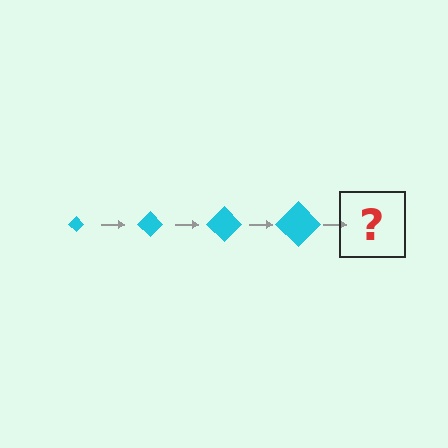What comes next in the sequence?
The next element should be a cyan diamond, larger than the previous one.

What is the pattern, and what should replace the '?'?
The pattern is that the diamond gets progressively larger each step. The '?' should be a cyan diamond, larger than the previous one.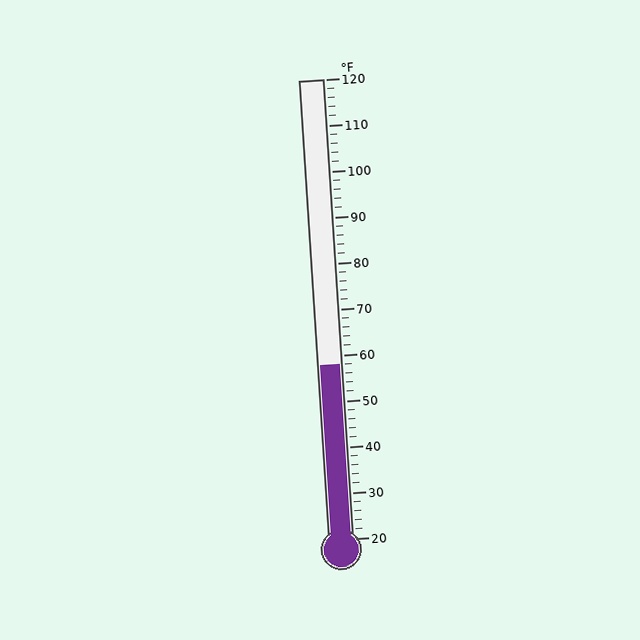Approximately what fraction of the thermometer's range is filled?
The thermometer is filled to approximately 40% of its range.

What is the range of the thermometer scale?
The thermometer scale ranges from 20°F to 120°F.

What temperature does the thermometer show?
The thermometer shows approximately 58°F.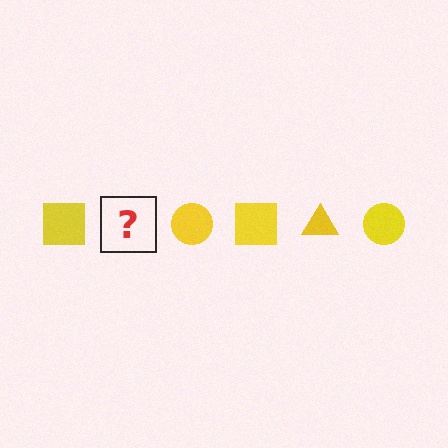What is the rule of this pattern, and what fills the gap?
The rule is that the pattern cycles through square, triangle, circle shapes in yellow. The gap should be filled with a yellow triangle.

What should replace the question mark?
The question mark should be replaced with a yellow triangle.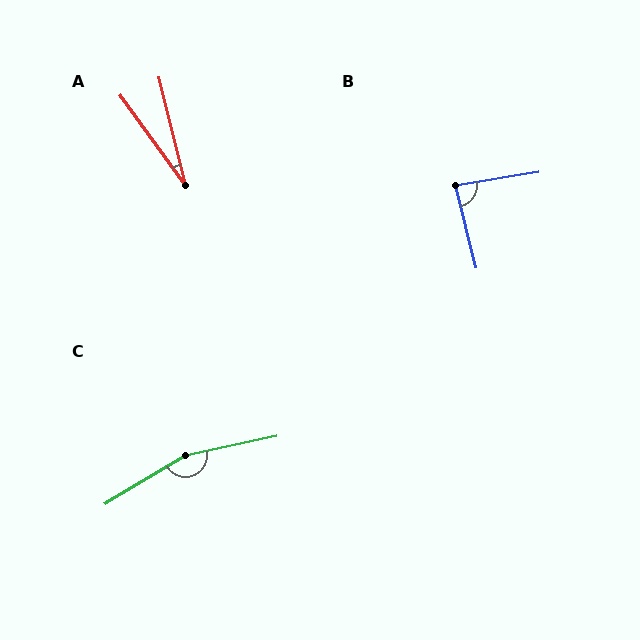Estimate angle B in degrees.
Approximately 85 degrees.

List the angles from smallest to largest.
A (22°), B (85°), C (161°).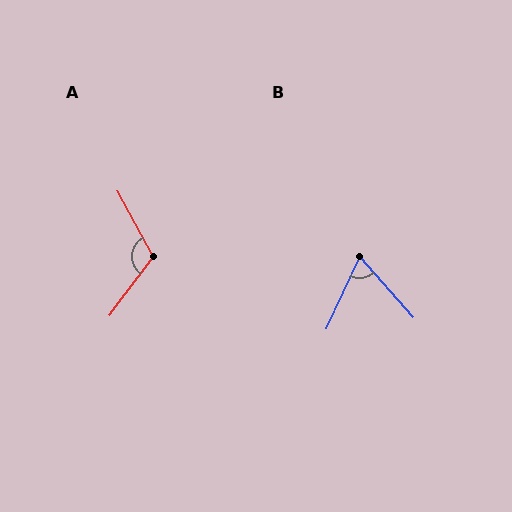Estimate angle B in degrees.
Approximately 66 degrees.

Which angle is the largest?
A, at approximately 114 degrees.